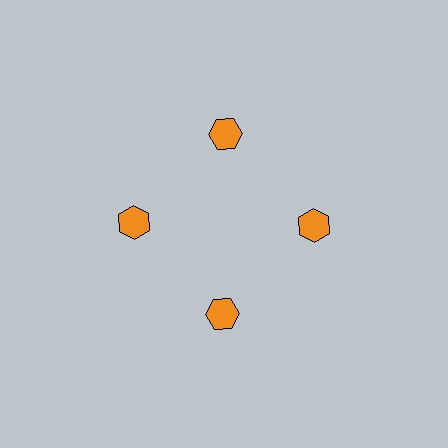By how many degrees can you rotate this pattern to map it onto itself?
The pattern maps onto itself every 90 degrees of rotation.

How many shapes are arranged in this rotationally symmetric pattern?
There are 4 shapes, arranged in 4 groups of 1.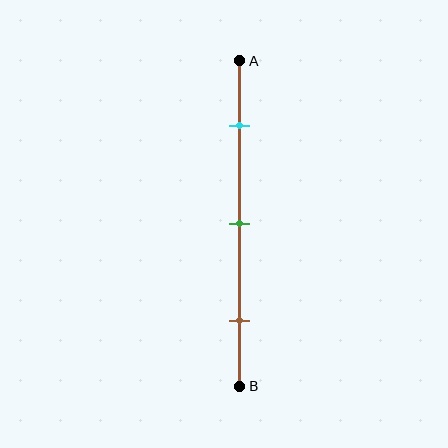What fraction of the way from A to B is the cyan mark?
The cyan mark is approximately 20% (0.2) of the way from A to B.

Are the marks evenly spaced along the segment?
Yes, the marks are approximately evenly spaced.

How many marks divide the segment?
There are 3 marks dividing the segment.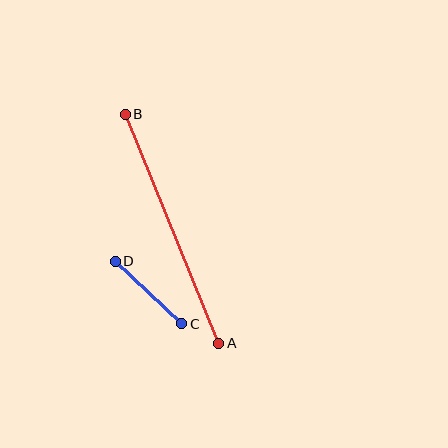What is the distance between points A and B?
The distance is approximately 248 pixels.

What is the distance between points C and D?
The distance is approximately 92 pixels.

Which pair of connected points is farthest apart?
Points A and B are farthest apart.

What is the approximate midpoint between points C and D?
The midpoint is at approximately (148, 293) pixels.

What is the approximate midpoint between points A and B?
The midpoint is at approximately (172, 229) pixels.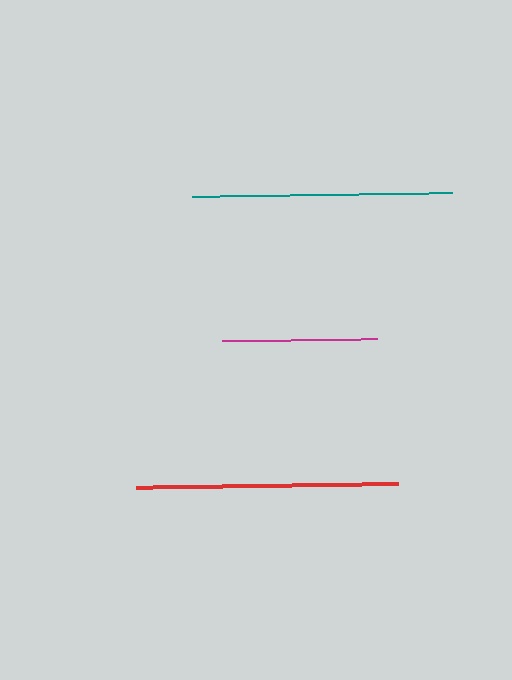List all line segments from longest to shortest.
From longest to shortest: red, teal, magenta.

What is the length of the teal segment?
The teal segment is approximately 260 pixels long.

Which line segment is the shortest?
The magenta line is the shortest at approximately 155 pixels.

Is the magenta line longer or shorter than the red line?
The red line is longer than the magenta line.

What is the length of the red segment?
The red segment is approximately 262 pixels long.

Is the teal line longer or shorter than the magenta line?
The teal line is longer than the magenta line.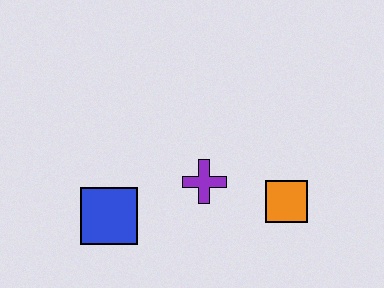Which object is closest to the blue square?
The purple cross is closest to the blue square.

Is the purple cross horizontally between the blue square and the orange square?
Yes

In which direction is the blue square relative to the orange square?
The blue square is to the left of the orange square.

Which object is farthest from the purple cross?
The blue square is farthest from the purple cross.